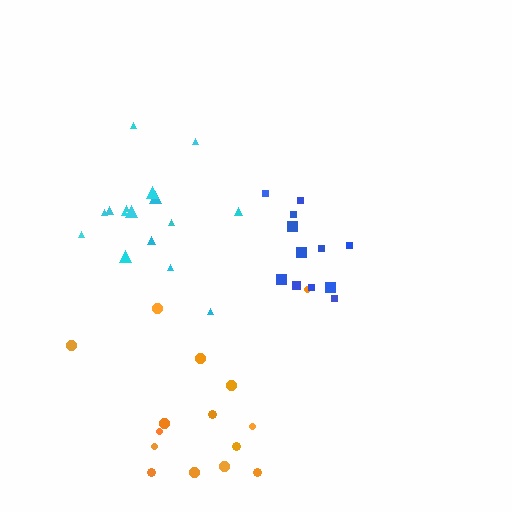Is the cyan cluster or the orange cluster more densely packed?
Cyan.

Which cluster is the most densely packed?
Blue.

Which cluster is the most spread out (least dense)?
Orange.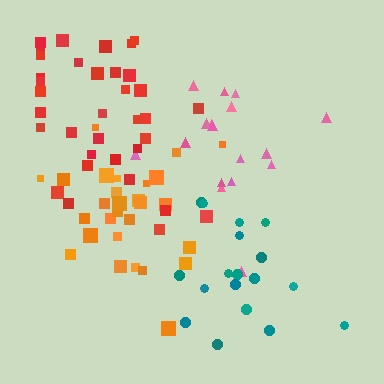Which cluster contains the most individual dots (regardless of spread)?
Red (35).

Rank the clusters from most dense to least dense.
orange, pink, teal, red.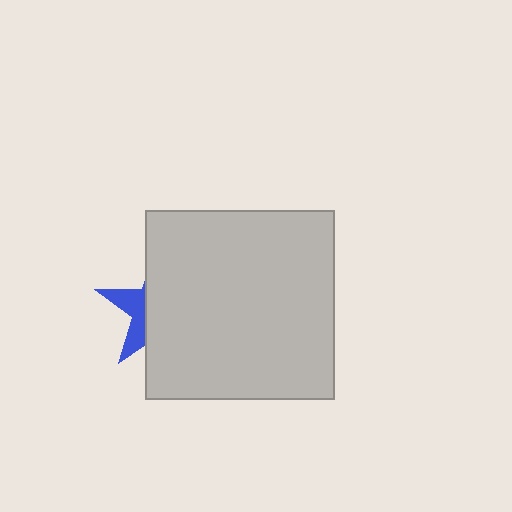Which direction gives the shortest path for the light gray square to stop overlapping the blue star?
Moving right gives the shortest separation.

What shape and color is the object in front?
The object in front is a light gray square.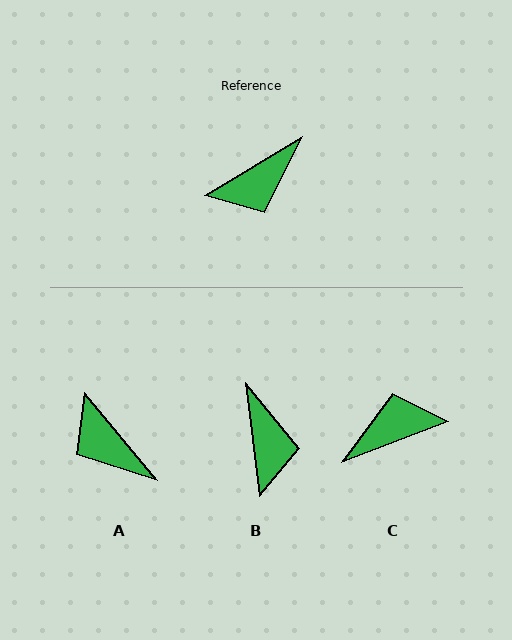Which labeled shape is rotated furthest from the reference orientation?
C, about 170 degrees away.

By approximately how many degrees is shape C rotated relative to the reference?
Approximately 170 degrees counter-clockwise.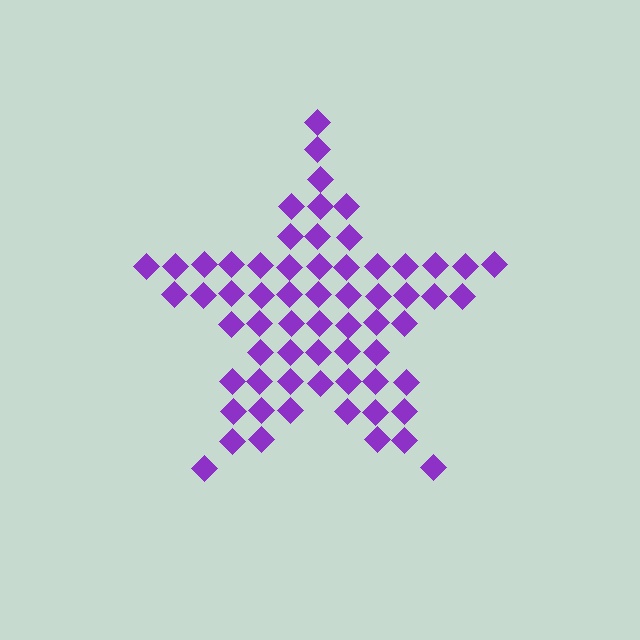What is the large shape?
The large shape is a star.